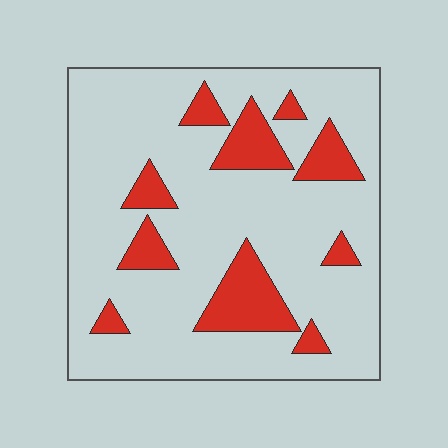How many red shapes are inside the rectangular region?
10.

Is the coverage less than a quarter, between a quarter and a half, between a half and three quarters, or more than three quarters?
Less than a quarter.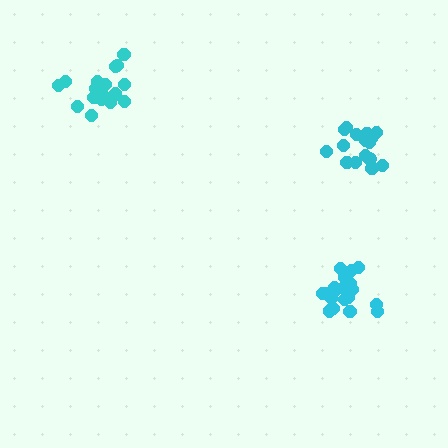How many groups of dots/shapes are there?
There are 3 groups.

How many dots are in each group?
Group 1: 20 dots, Group 2: 18 dots, Group 3: 18 dots (56 total).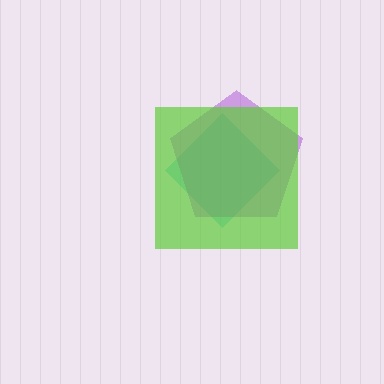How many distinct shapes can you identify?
There are 3 distinct shapes: a cyan diamond, a purple pentagon, a lime square.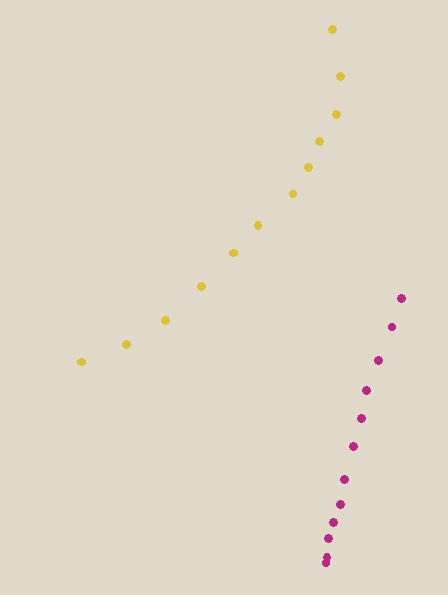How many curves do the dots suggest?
There are 2 distinct paths.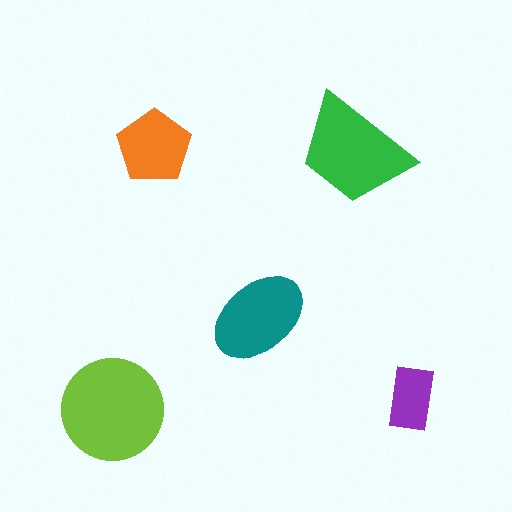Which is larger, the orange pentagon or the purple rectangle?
The orange pentagon.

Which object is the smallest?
The purple rectangle.